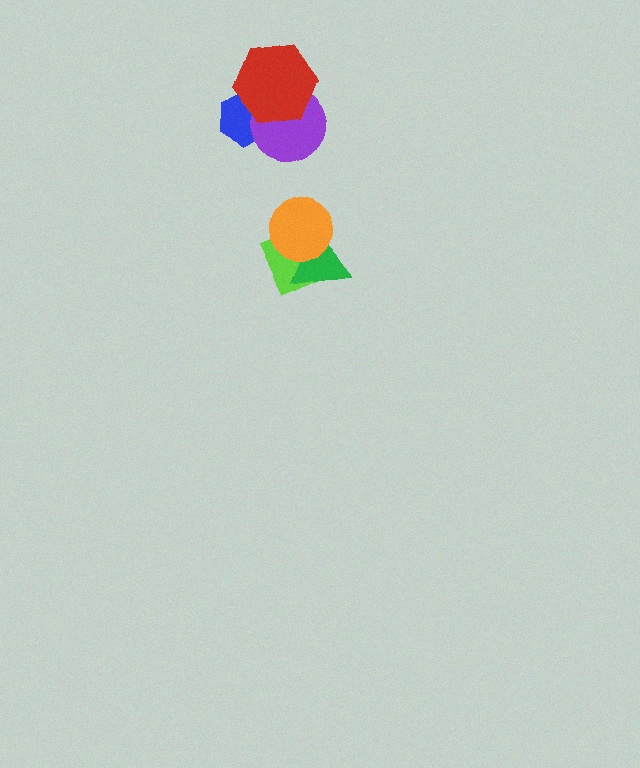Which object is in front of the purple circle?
The red hexagon is in front of the purple circle.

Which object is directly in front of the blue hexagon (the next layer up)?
The purple circle is directly in front of the blue hexagon.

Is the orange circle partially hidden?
No, no other shape covers it.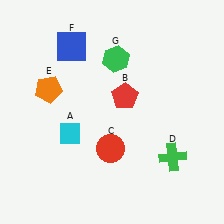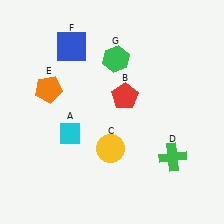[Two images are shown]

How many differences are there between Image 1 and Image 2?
There is 1 difference between the two images.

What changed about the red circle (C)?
In Image 1, C is red. In Image 2, it changed to yellow.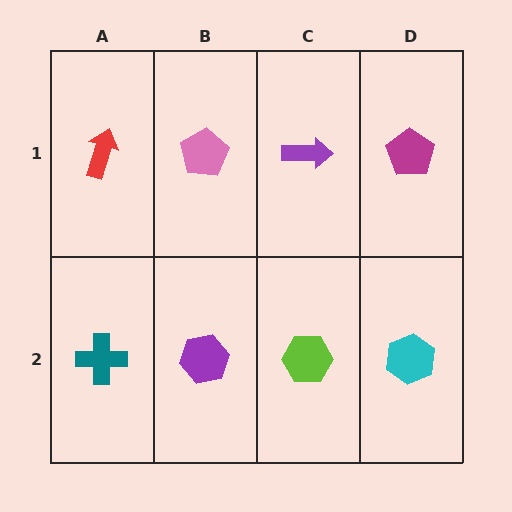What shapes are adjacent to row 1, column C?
A lime hexagon (row 2, column C), a pink pentagon (row 1, column B), a magenta pentagon (row 1, column D).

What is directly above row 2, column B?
A pink pentagon.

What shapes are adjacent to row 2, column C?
A purple arrow (row 1, column C), a purple hexagon (row 2, column B), a cyan hexagon (row 2, column D).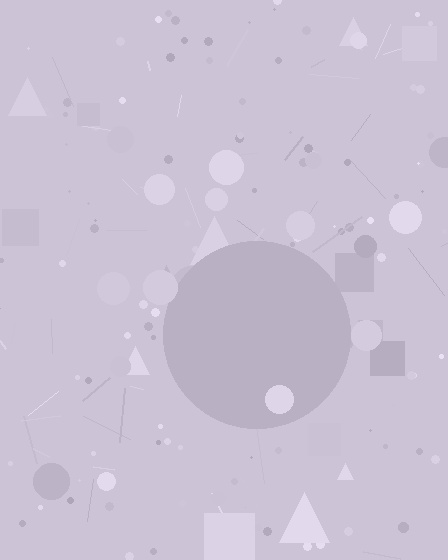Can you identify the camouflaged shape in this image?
The camouflaged shape is a circle.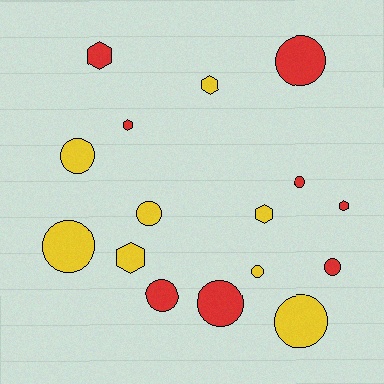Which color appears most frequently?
Red, with 8 objects.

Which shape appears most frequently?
Circle, with 10 objects.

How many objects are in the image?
There are 16 objects.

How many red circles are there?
There are 5 red circles.